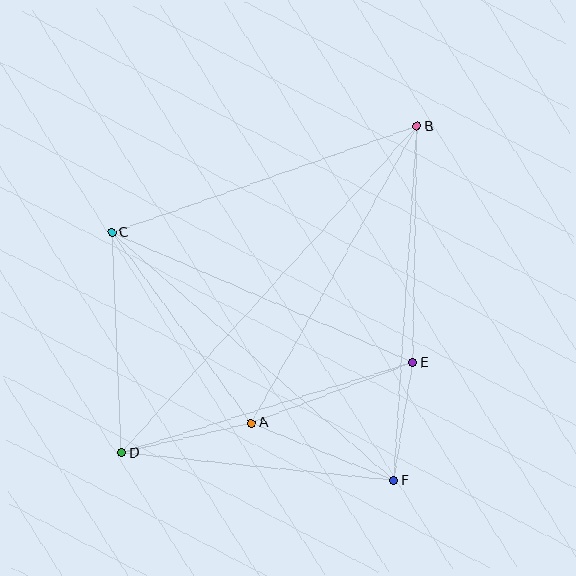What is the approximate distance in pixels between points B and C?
The distance between B and C is approximately 323 pixels.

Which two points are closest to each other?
Points E and F are closest to each other.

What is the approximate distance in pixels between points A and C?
The distance between A and C is approximately 236 pixels.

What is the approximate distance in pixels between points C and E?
The distance between C and E is approximately 328 pixels.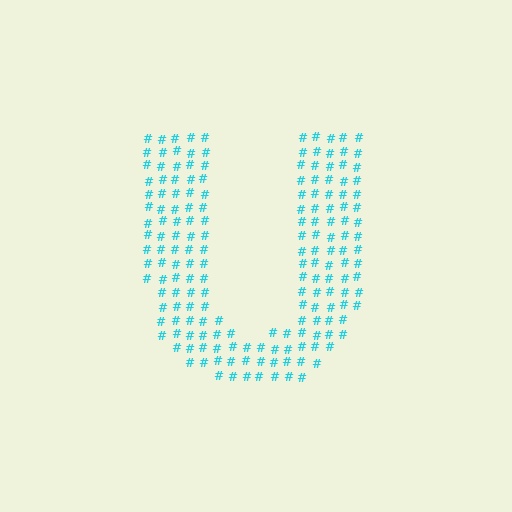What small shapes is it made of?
It is made of small hash symbols.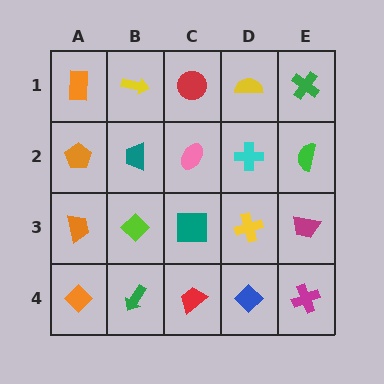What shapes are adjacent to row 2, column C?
A red circle (row 1, column C), a teal square (row 3, column C), a teal trapezoid (row 2, column B), a cyan cross (row 2, column D).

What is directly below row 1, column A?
An orange pentagon.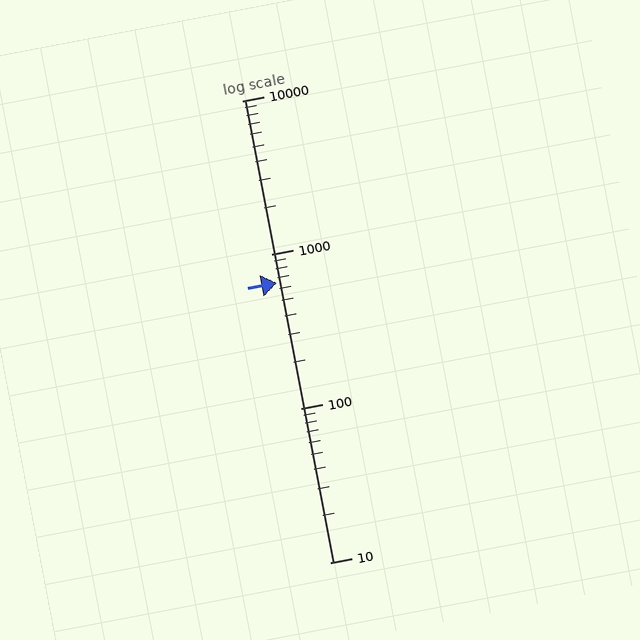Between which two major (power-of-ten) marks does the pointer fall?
The pointer is between 100 and 1000.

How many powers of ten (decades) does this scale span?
The scale spans 3 decades, from 10 to 10000.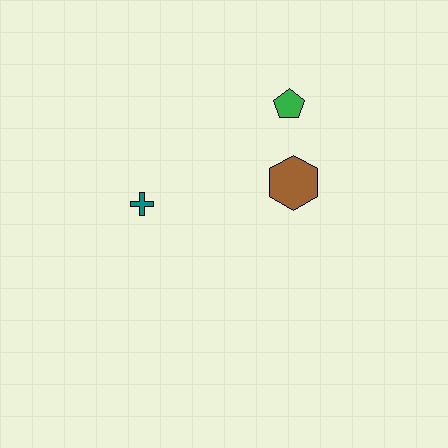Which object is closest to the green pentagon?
The brown hexagon is closest to the green pentagon.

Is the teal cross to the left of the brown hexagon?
Yes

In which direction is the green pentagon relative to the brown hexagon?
The green pentagon is above the brown hexagon.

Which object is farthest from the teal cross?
The green pentagon is farthest from the teal cross.